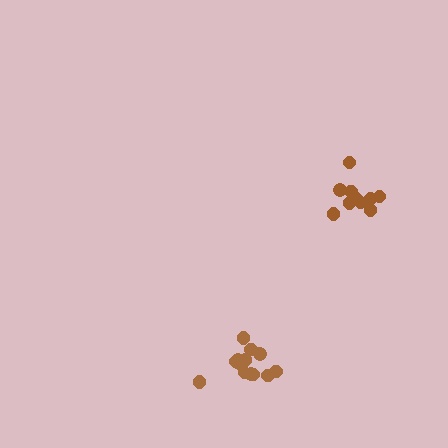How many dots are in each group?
Group 1: 13 dots, Group 2: 10 dots (23 total).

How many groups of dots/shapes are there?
There are 2 groups.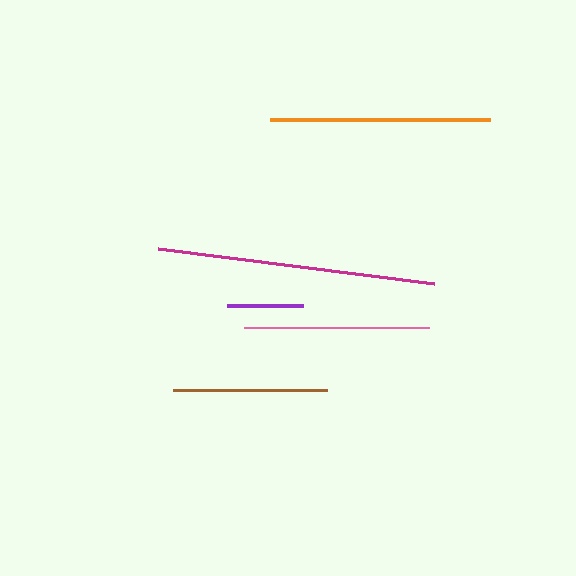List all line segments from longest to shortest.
From longest to shortest: magenta, orange, pink, brown, purple.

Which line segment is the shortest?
The purple line is the shortest at approximately 76 pixels.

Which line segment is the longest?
The magenta line is the longest at approximately 278 pixels.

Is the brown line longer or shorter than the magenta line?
The magenta line is longer than the brown line.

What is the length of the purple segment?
The purple segment is approximately 76 pixels long.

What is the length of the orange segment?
The orange segment is approximately 220 pixels long.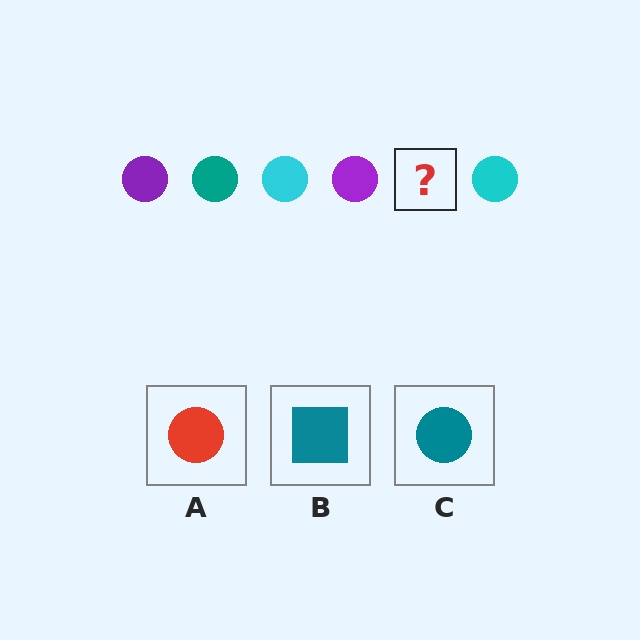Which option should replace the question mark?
Option C.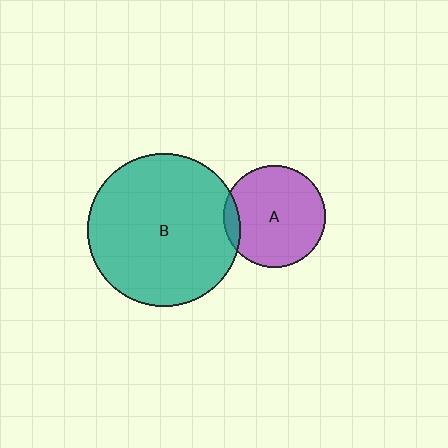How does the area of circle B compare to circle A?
Approximately 2.3 times.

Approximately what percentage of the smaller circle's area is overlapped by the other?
Approximately 10%.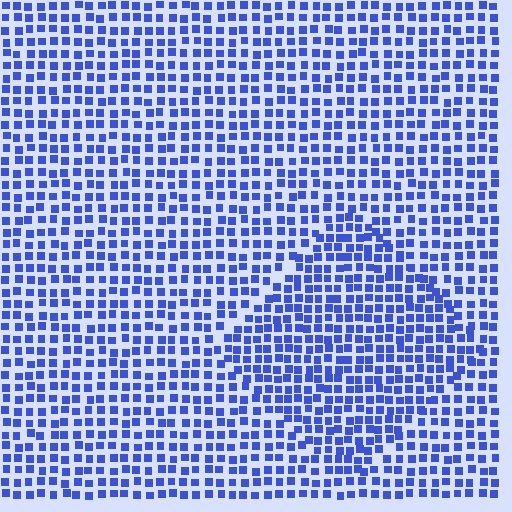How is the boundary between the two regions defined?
The boundary is defined by a change in element density (approximately 1.4x ratio). All elements are the same color, size, and shape.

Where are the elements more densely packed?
The elements are more densely packed inside the diamond boundary.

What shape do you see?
I see a diamond.